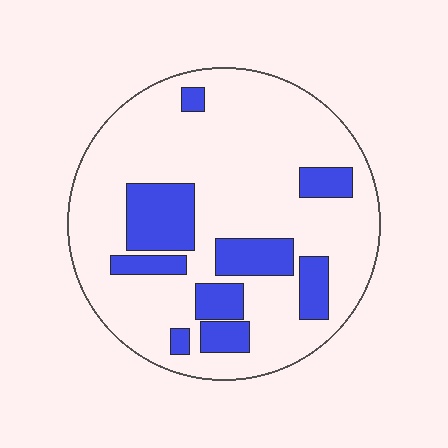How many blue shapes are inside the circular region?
9.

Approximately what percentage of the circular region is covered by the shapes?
Approximately 20%.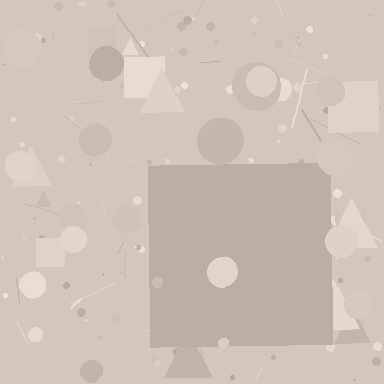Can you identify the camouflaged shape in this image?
The camouflaged shape is a square.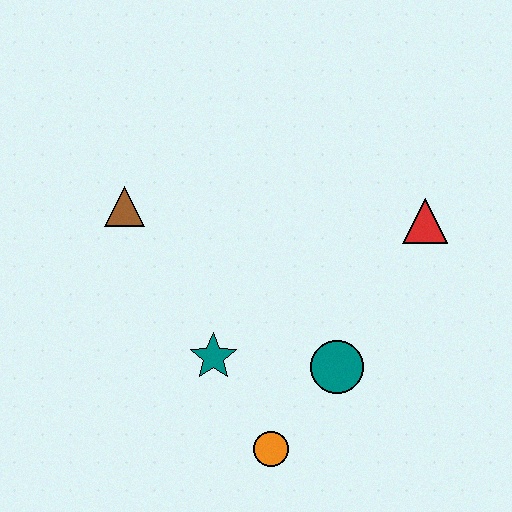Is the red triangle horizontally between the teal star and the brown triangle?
No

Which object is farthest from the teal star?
The red triangle is farthest from the teal star.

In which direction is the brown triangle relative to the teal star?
The brown triangle is above the teal star.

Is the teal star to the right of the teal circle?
No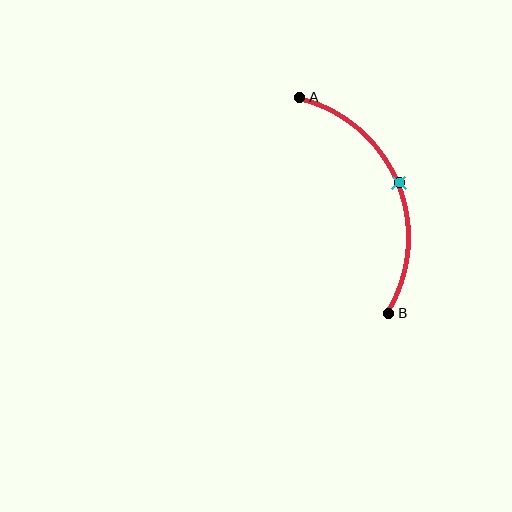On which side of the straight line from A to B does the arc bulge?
The arc bulges to the right of the straight line connecting A and B.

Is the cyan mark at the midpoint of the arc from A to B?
Yes. The cyan mark lies on the arc at equal arc-length from both A and B — it is the arc midpoint.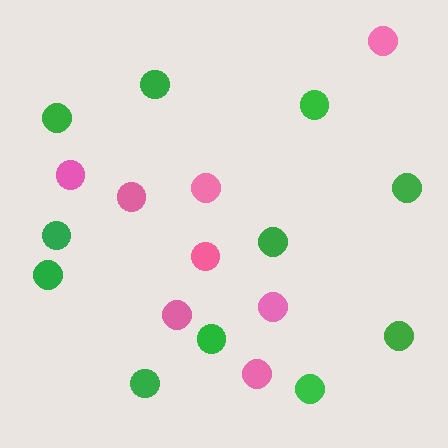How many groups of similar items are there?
There are 2 groups: one group of pink circles (8) and one group of green circles (11).